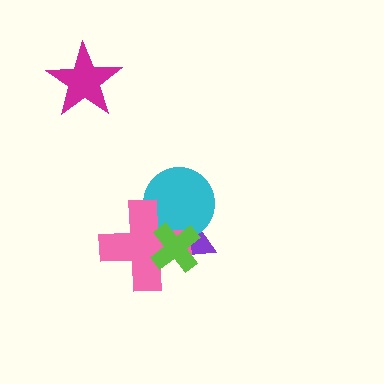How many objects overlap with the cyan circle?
3 objects overlap with the cyan circle.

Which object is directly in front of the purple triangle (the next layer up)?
The cyan circle is directly in front of the purple triangle.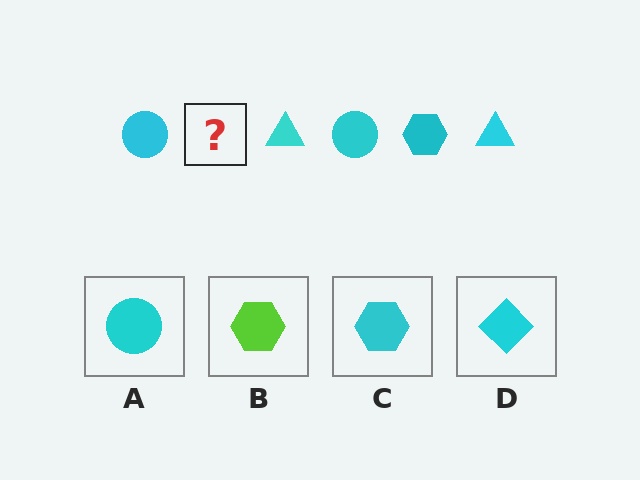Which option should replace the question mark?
Option C.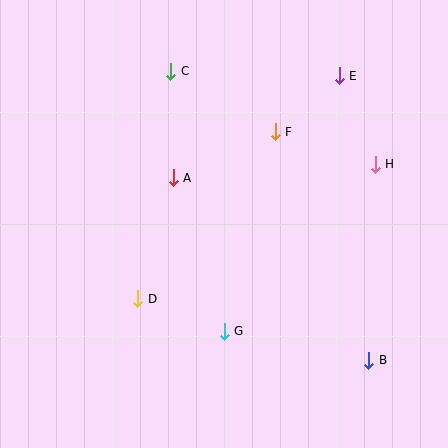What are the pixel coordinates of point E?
Point E is at (339, 76).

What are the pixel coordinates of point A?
Point A is at (173, 178).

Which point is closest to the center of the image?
Point A at (173, 178) is closest to the center.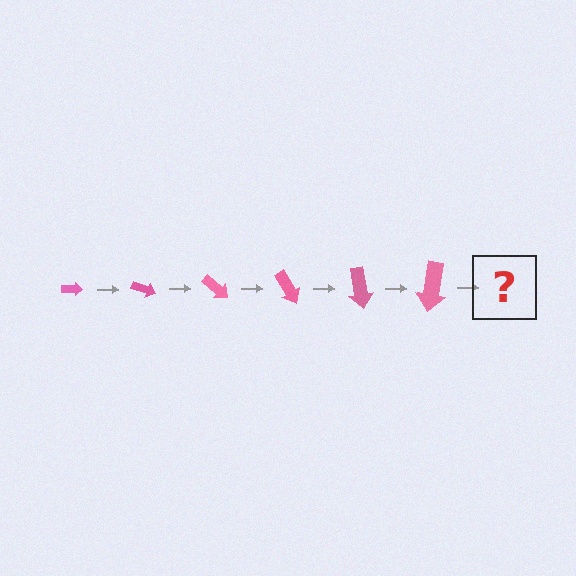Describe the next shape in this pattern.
It should be an arrow, larger than the previous one and rotated 120 degrees from the start.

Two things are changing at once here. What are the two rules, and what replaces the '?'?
The two rules are that the arrow grows larger each step and it rotates 20 degrees each step. The '?' should be an arrow, larger than the previous one and rotated 120 degrees from the start.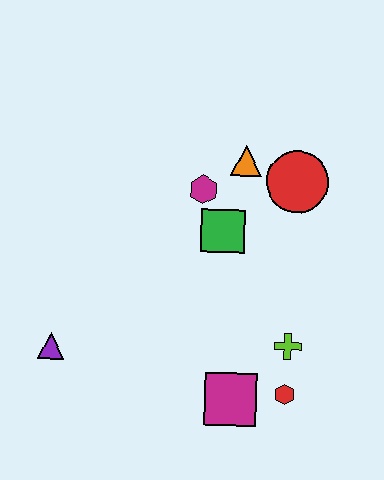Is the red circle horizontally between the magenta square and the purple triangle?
No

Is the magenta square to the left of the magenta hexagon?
No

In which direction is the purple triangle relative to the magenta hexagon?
The purple triangle is below the magenta hexagon.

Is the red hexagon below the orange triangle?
Yes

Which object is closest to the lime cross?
The red hexagon is closest to the lime cross.